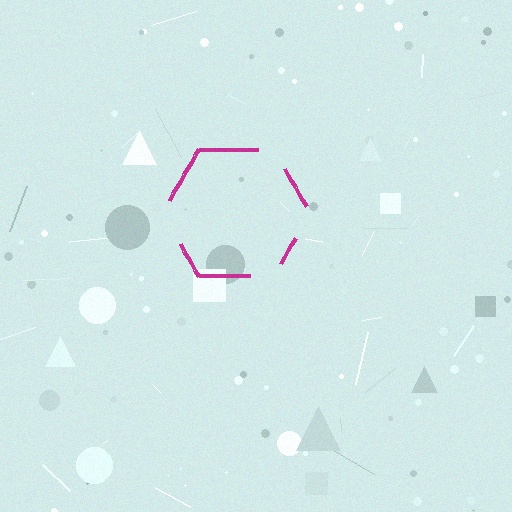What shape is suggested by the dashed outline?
The dashed outline suggests a hexagon.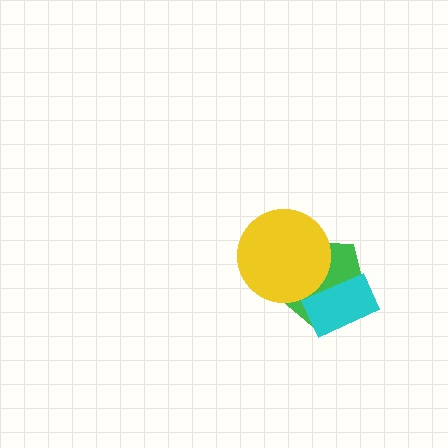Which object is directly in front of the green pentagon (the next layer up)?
The yellow circle is directly in front of the green pentagon.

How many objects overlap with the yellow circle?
1 object overlaps with the yellow circle.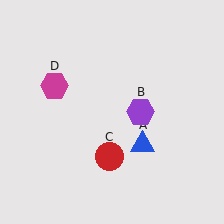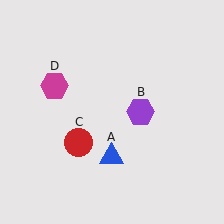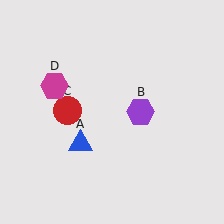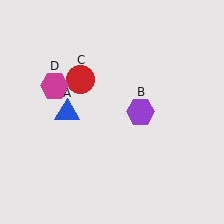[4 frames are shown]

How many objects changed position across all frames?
2 objects changed position: blue triangle (object A), red circle (object C).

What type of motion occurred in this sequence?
The blue triangle (object A), red circle (object C) rotated clockwise around the center of the scene.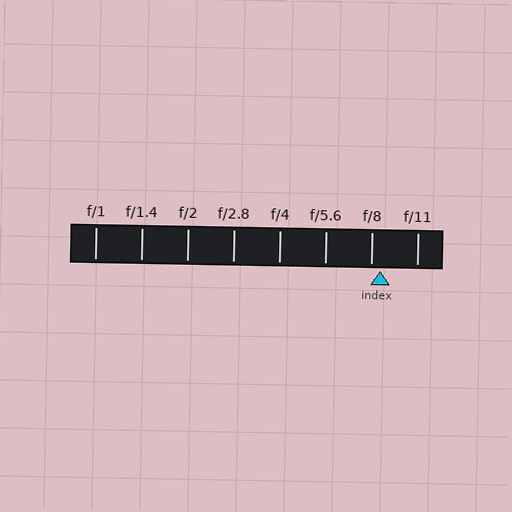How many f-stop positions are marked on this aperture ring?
There are 8 f-stop positions marked.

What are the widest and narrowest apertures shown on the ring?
The widest aperture shown is f/1 and the narrowest is f/11.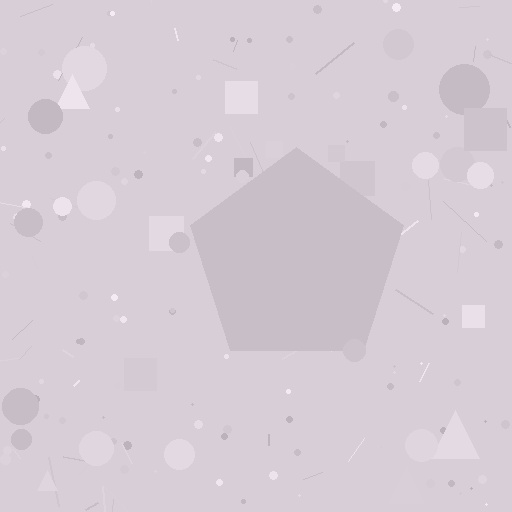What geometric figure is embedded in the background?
A pentagon is embedded in the background.